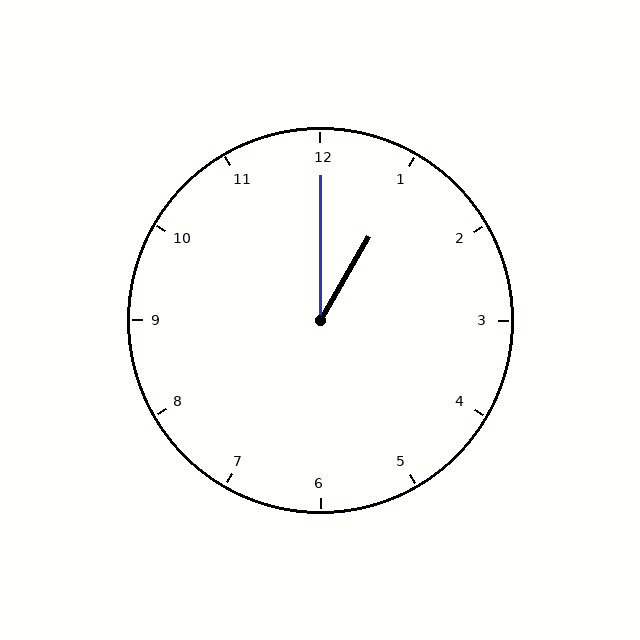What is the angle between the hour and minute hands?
Approximately 30 degrees.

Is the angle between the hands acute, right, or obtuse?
It is acute.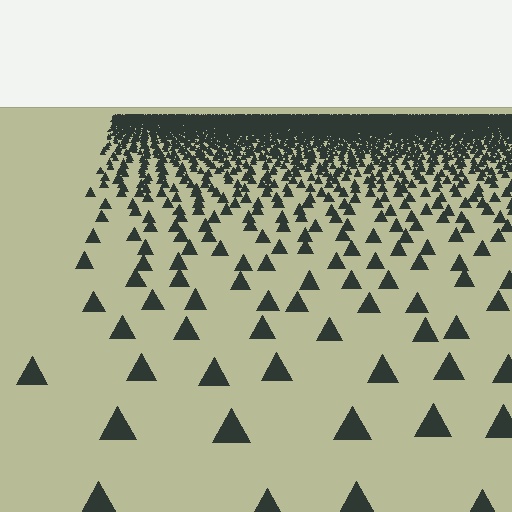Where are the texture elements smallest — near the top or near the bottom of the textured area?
Near the top.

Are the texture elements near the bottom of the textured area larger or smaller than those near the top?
Larger. Near the bottom, elements are closer to the viewer and appear at a bigger on-screen size.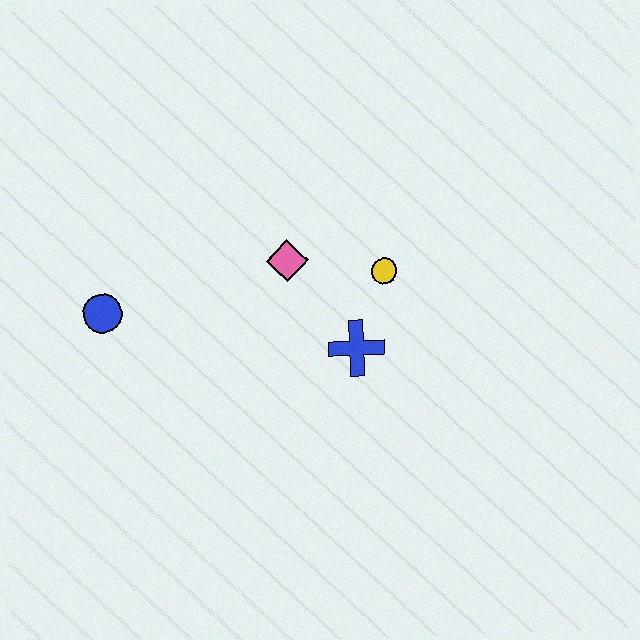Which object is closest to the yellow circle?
The blue cross is closest to the yellow circle.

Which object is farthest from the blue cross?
The blue circle is farthest from the blue cross.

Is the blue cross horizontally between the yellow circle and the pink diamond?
Yes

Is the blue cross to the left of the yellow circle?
Yes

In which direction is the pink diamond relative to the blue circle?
The pink diamond is to the right of the blue circle.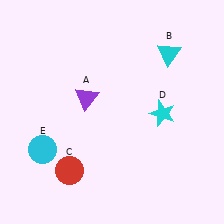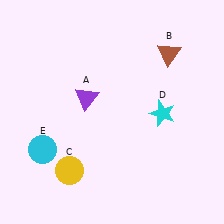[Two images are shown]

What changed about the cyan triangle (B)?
In Image 1, B is cyan. In Image 2, it changed to brown.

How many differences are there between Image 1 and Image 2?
There are 2 differences between the two images.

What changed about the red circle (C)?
In Image 1, C is red. In Image 2, it changed to yellow.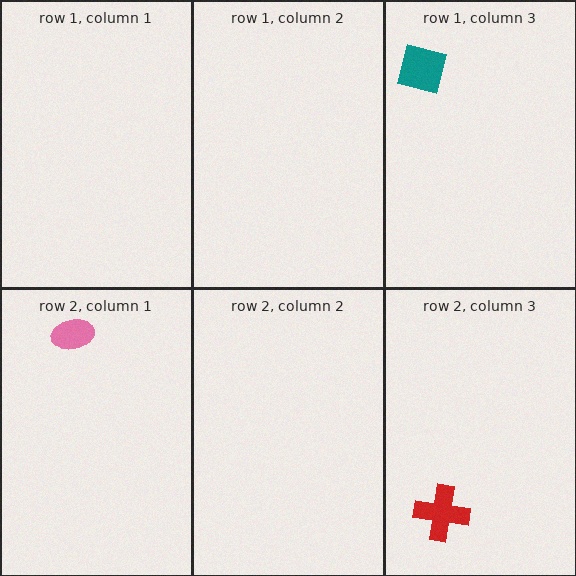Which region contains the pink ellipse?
The row 2, column 1 region.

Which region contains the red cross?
The row 2, column 3 region.